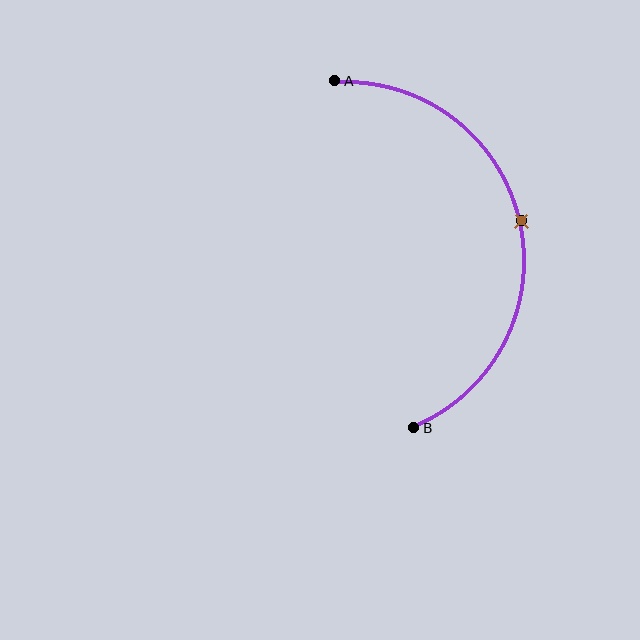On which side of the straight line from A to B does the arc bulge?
The arc bulges to the right of the straight line connecting A and B.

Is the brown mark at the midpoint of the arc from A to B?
Yes. The brown mark lies on the arc at equal arc-length from both A and B — it is the arc midpoint.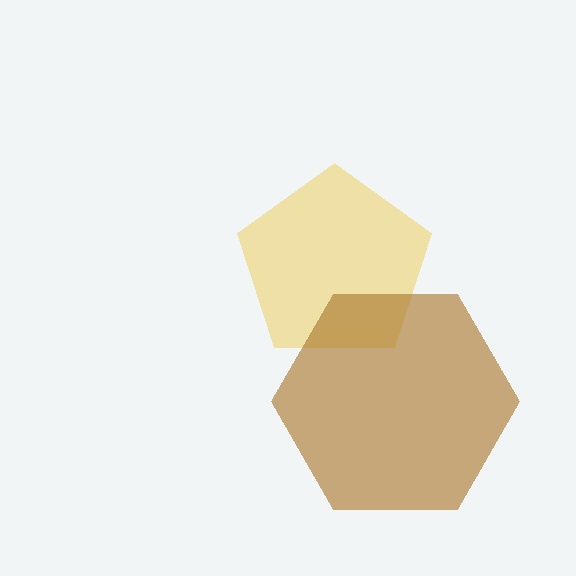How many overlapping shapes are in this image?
There are 2 overlapping shapes in the image.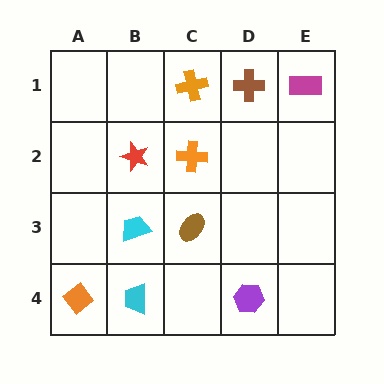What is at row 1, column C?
An orange cross.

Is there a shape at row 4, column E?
No, that cell is empty.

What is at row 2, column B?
A red star.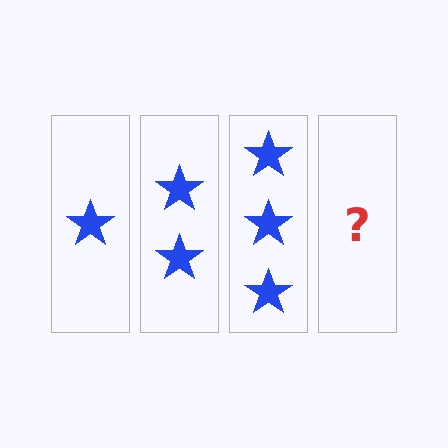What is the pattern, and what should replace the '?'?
The pattern is that each step adds one more star. The '?' should be 4 stars.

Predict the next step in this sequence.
The next step is 4 stars.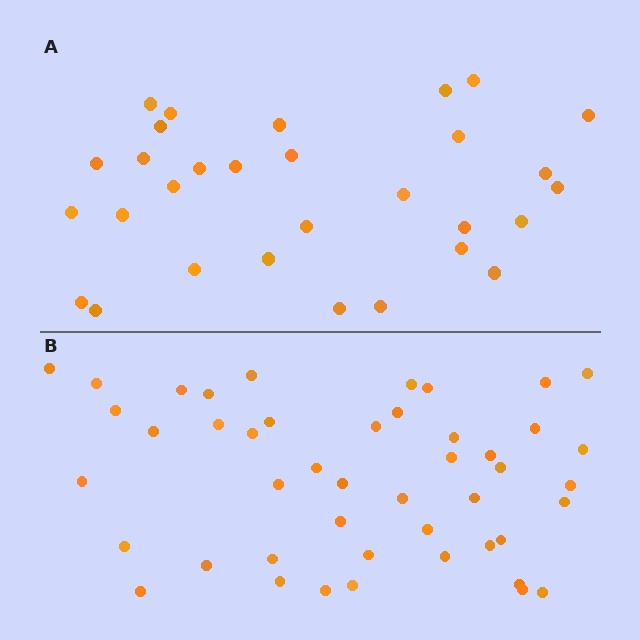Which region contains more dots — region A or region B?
Region B (the bottom region) has more dots.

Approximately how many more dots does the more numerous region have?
Region B has approximately 15 more dots than region A.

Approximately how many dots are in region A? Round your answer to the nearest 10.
About 30 dots.